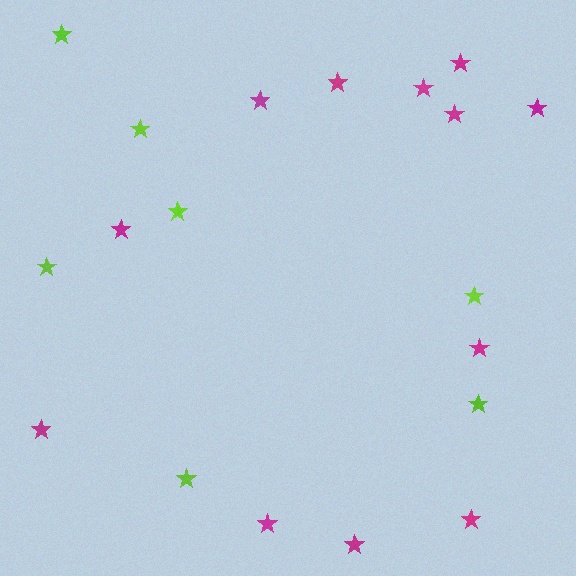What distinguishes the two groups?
There are 2 groups: one group of lime stars (7) and one group of magenta stars (12).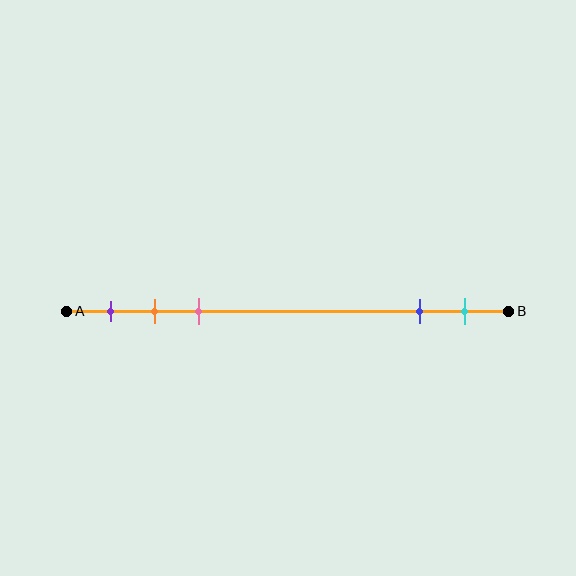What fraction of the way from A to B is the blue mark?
The blue mark is approximately 80% (0.8) of the way from A to B.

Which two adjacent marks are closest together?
The orange and pink marks are the closest adjacent pair.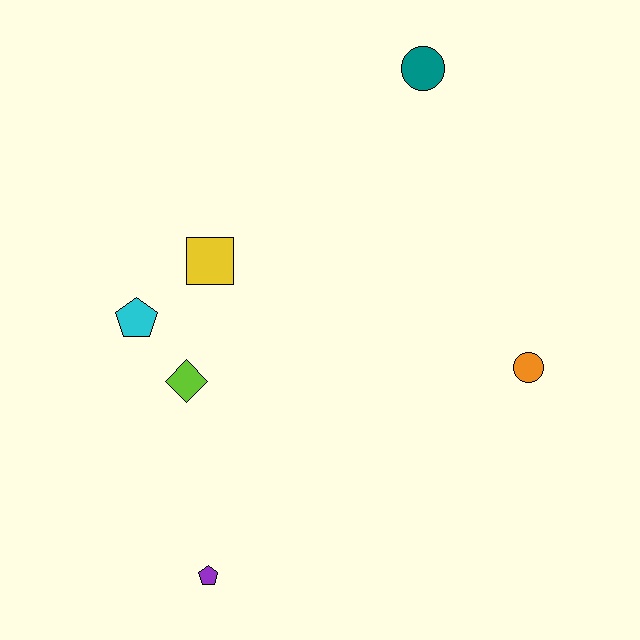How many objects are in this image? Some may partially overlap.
There are 6 objects.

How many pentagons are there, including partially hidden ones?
There are 2 pentagons.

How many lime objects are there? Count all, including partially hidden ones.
There is 1 lime object.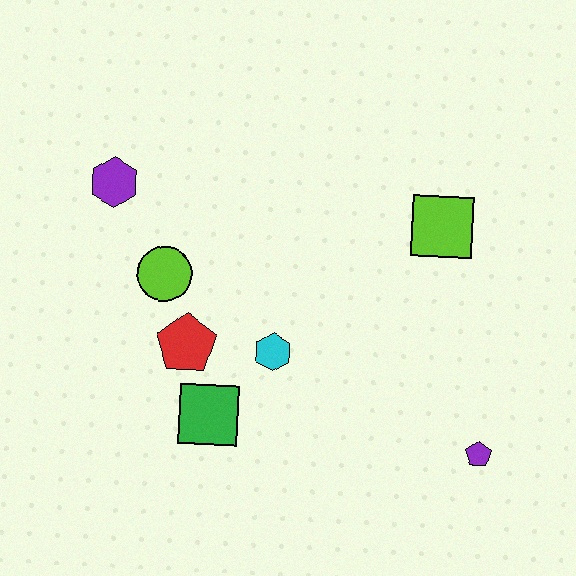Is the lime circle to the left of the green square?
Yes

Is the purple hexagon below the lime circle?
No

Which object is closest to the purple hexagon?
The lime circle is closest to the purple hexagon.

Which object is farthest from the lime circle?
The purple pentagon is farthest from the lime circle.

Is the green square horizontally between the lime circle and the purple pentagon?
Yes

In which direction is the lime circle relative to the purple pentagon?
The lime circle is to the left of the purple pentagon.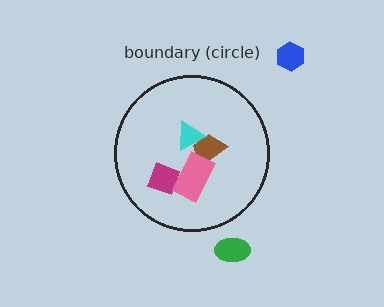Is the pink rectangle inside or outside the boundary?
Inside.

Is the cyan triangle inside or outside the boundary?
Inside.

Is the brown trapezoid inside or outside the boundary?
Inside.